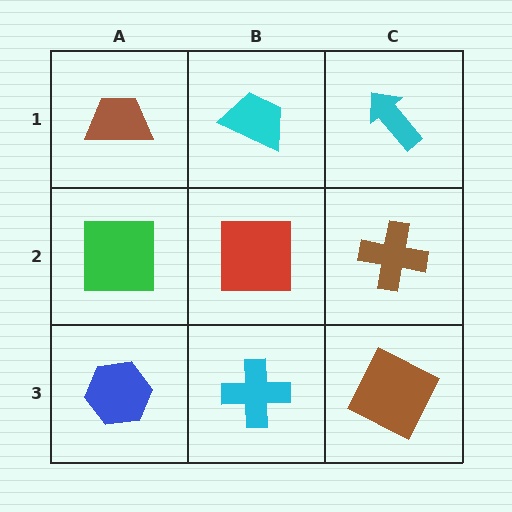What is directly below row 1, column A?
A green square.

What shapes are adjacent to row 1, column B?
A red square (row 2, column B), a brown trapezoid (row 1, column A), a cyan arrow (row 1, column C).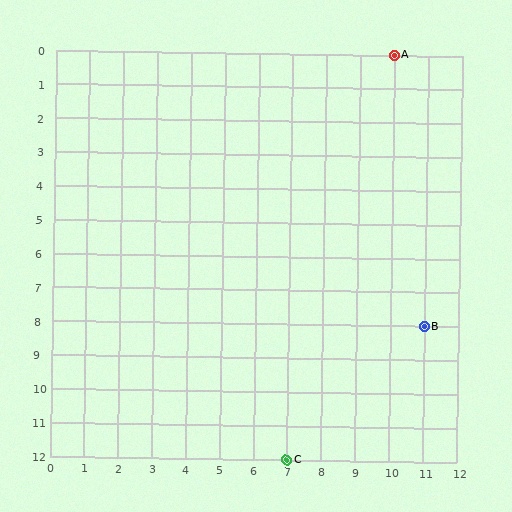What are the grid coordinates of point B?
Point B is at grid coordinates (11, 8).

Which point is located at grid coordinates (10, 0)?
Point A is at (10, 0).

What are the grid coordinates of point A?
Point A is at grid coordinates (10, 0).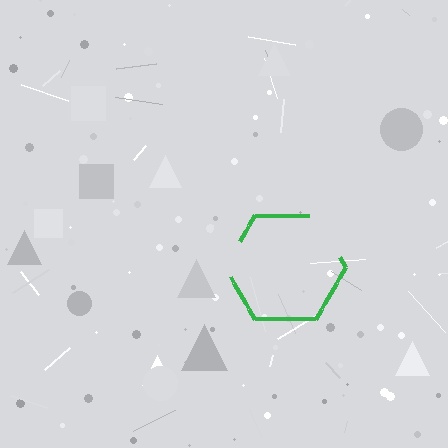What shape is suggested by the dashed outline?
The dashed outline suggests a hexagon.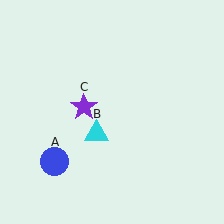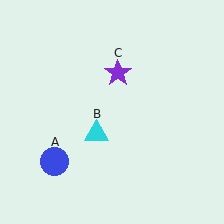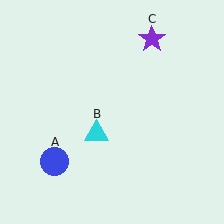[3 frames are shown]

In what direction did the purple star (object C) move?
The purple star (object C) moved up and to the right.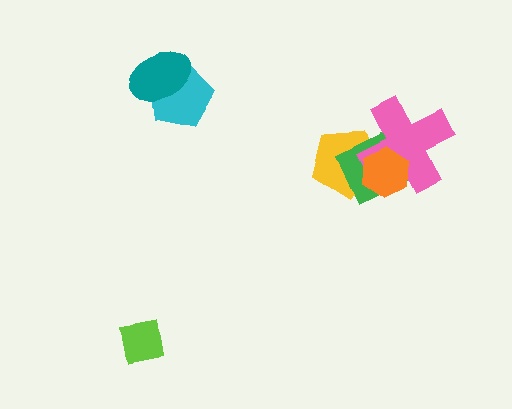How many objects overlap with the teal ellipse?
1 object overlaps with the teal ellipse.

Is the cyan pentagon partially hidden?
Yes, it is partially covered by another shape.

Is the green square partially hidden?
Yes, it is partially covered by another shape.